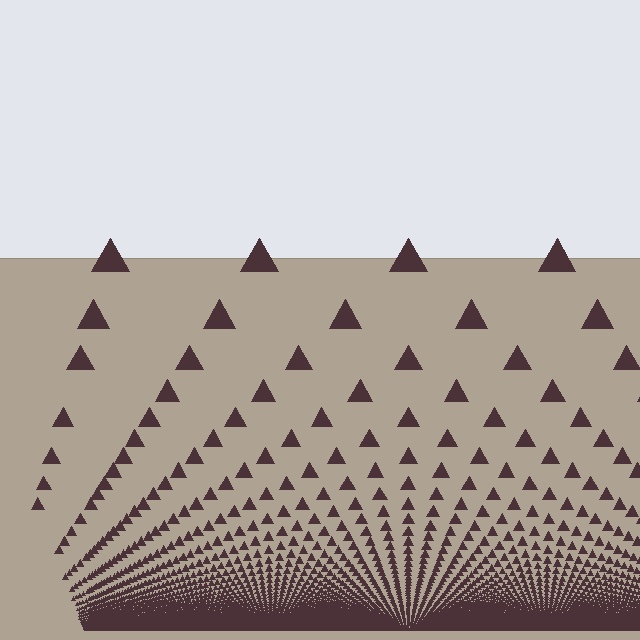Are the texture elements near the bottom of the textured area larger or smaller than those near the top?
Smaller. The gradient is inverted — elements near the bottom are smaller and denser.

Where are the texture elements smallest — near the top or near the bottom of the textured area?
Near the bottom.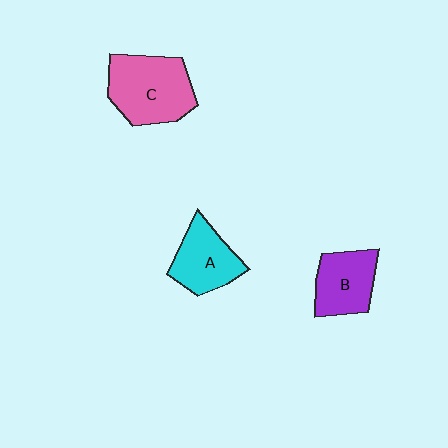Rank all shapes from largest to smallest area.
From largest to smallest: C (pink), A (cyan), B (purple).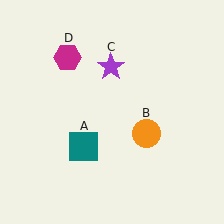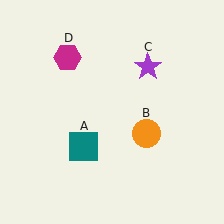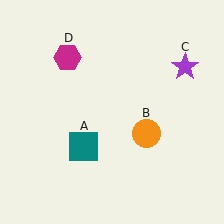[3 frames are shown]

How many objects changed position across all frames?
1 object changed position: purple star (object C).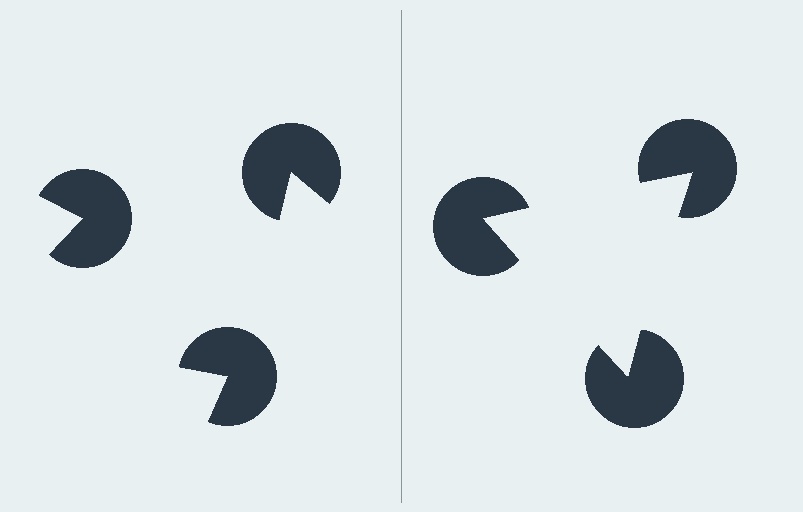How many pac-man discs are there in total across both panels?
6 — 3 on each side.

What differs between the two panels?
The pac-man discs are positioned identically on both sides; only the wedge orientations differ. On the right they align to a triangle; on the left they are misaligned.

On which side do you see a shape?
An illusory triangle appears on the right side. On the left side the wedge cuts are rotated, so no coherent shape forms.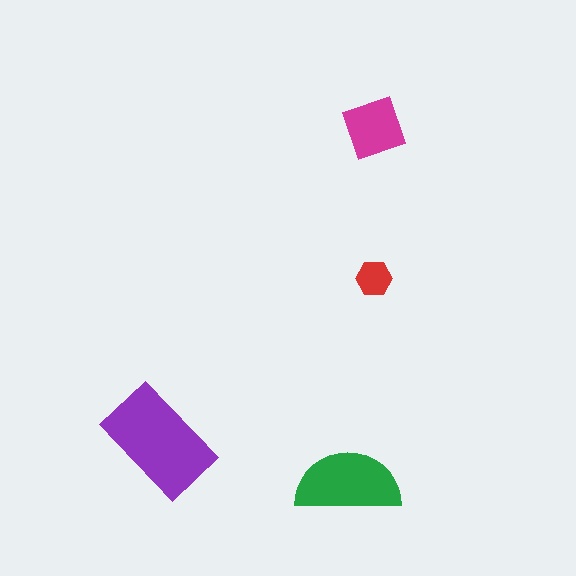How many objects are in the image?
There are 4 objects in the image.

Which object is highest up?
The magenta square is topmost.